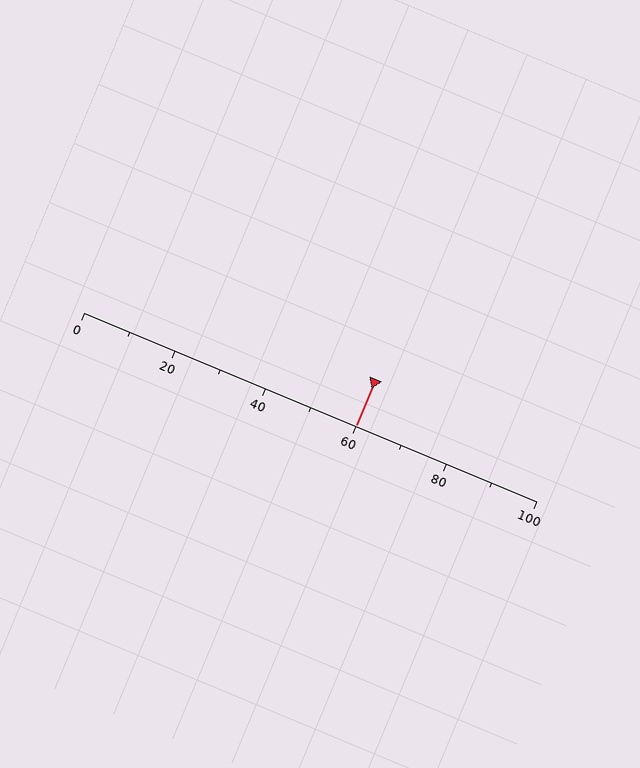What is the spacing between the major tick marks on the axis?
The major ticks are spaced 20 apart.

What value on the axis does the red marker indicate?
The marker indicates approximately 60.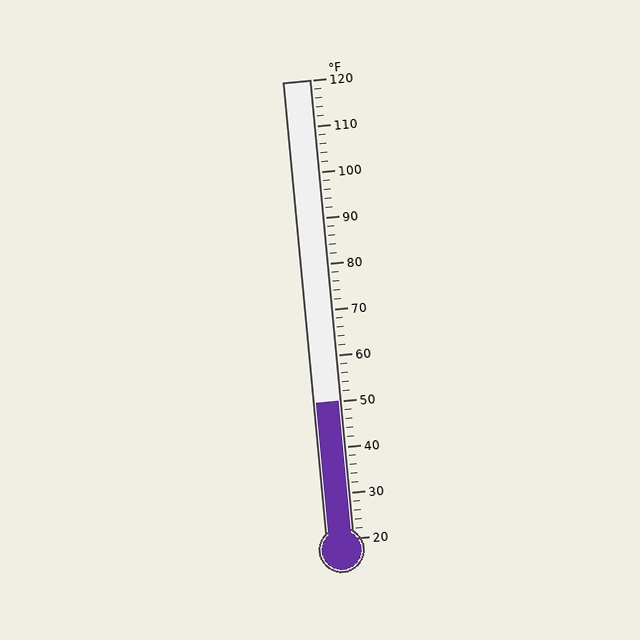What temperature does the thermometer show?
The thermometer shows approximately 50°F.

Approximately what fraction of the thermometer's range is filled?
The thermometer is filled to approximately 30% of its range.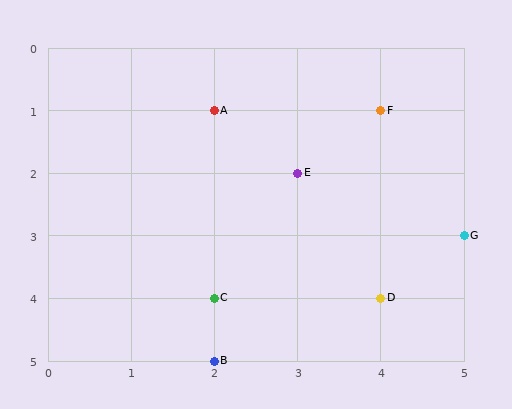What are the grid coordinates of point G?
Point G is at grid coordinates (5, 3).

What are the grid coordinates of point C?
Point C is at grid coordinates (2, 4).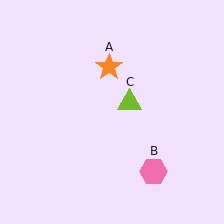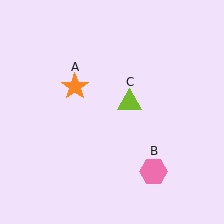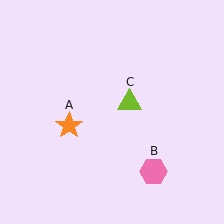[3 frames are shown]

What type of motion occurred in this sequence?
The orange star (object A) rotated counterclockwise around the center of the scene.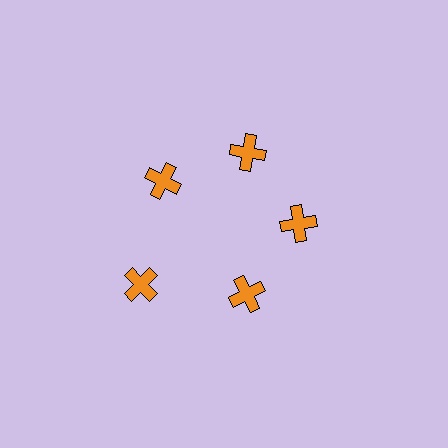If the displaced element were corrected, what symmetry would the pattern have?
It would have 5-fold rotational symmetry — the pattern would map onto itself every 72 degrees.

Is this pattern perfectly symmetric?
No. The 5 orange crosses are arranged in a ring, but one element near the 8 o'clock position is pushed outward from the center, breaking the 5-fold rotational symmetry.